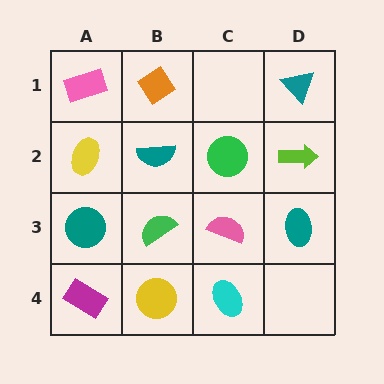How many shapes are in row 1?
3 shapes.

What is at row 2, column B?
A teal semicircle.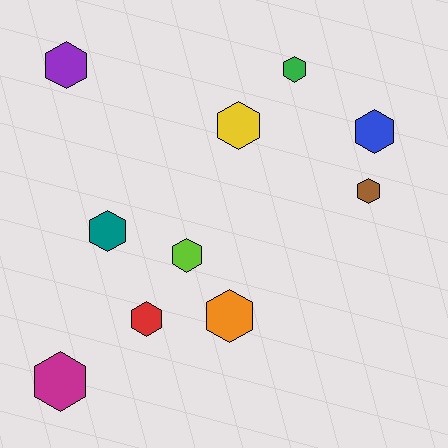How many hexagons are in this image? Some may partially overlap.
There are 10 hexagons.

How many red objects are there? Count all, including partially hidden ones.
There is 1 red object.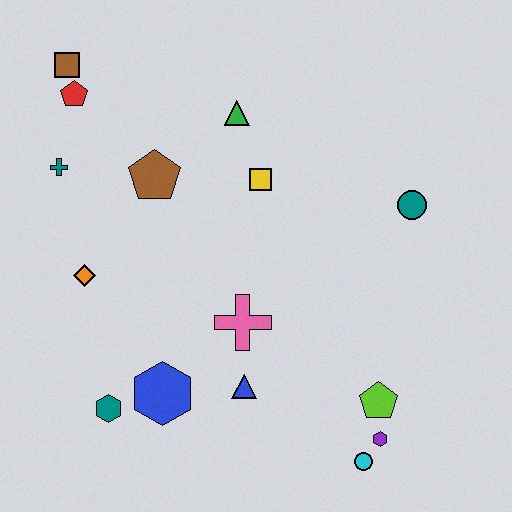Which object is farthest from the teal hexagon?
The teal circle is farthest from the teal hexagon.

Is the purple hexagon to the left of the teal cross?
No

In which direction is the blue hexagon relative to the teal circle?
The blue hexagon is to the left of the teal circle.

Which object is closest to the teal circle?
The yellow square is closest to the teal circle.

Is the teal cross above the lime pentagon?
Yes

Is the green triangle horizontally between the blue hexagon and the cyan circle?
Yes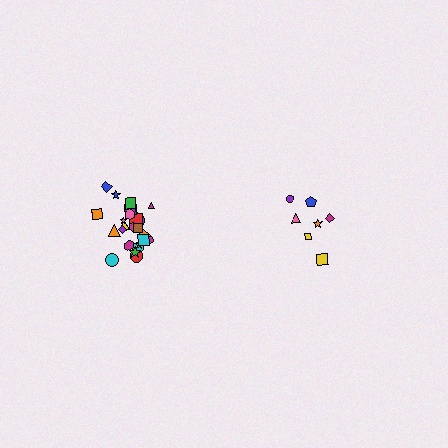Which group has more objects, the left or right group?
The left group.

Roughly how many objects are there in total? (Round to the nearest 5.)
Roughly 30 objects in total.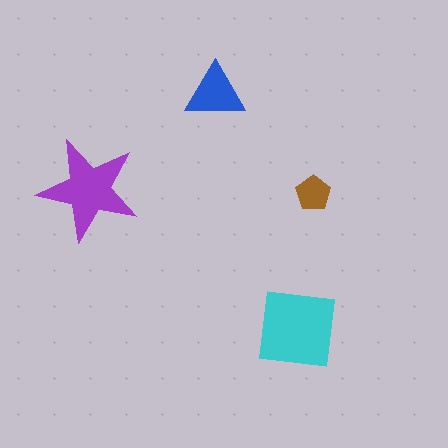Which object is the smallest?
The brown pentagon.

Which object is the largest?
The cyan square.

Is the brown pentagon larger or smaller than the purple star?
Smaller.